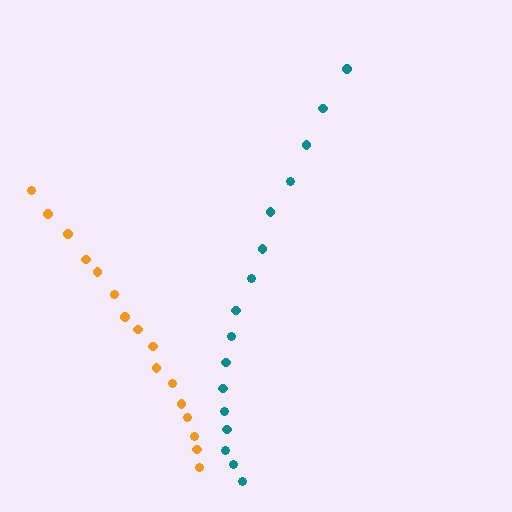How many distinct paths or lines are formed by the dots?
There are 2 distinct paths.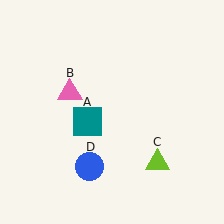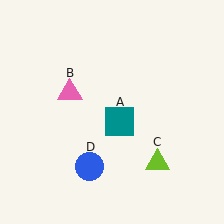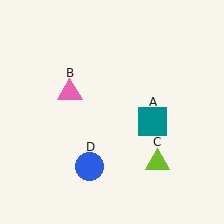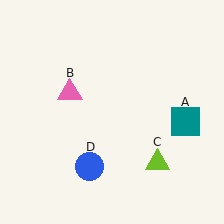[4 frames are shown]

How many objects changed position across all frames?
1 object changed position: teal square (object A).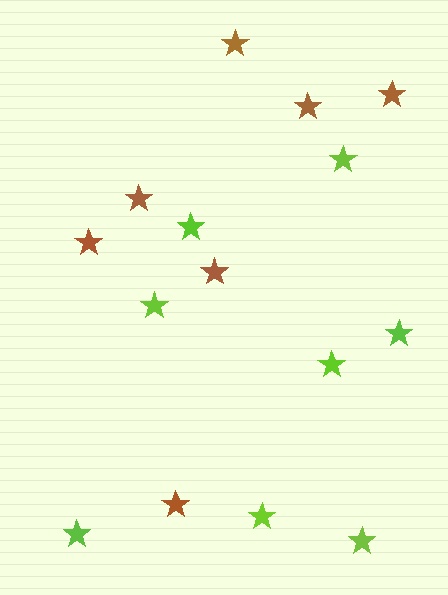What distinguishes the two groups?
There are 2 groups: one group of lime stars (8) and one group of brown stars (7).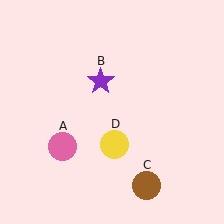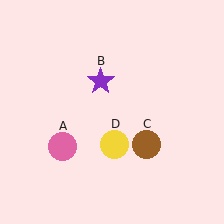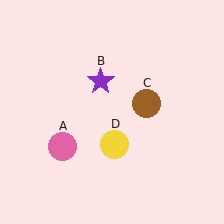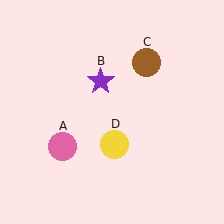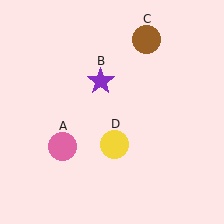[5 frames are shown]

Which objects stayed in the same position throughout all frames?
Pink circle (object A) and purple star (object B) and yellow circle (object D) remained stationary.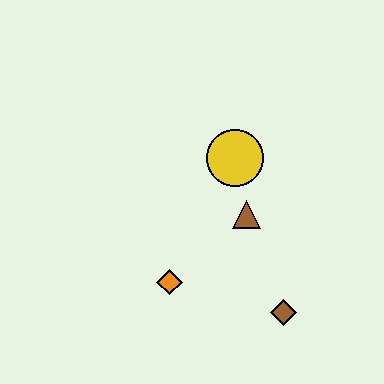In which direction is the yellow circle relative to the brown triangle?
The yellow circle is above the brown triangle.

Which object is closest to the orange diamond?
The brown triangle is closest to the orange diamond.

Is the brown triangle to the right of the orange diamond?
Yes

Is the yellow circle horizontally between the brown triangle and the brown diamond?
No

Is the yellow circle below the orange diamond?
No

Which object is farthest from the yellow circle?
The brown diamond is farthest from the yellow circle.